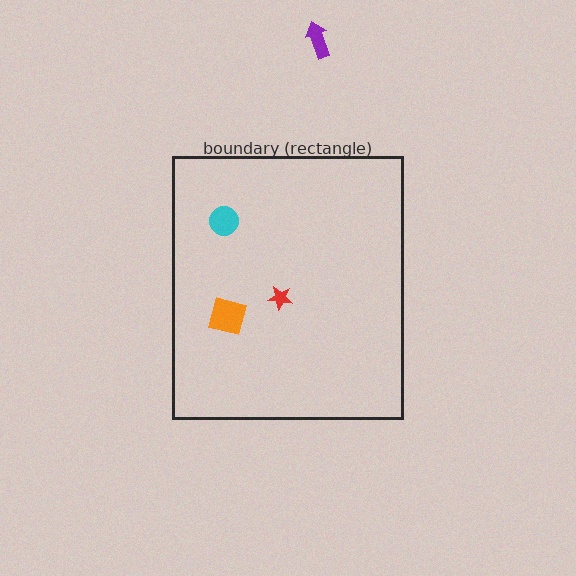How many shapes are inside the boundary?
3 inside, 1 outside.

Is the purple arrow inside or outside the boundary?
Outside.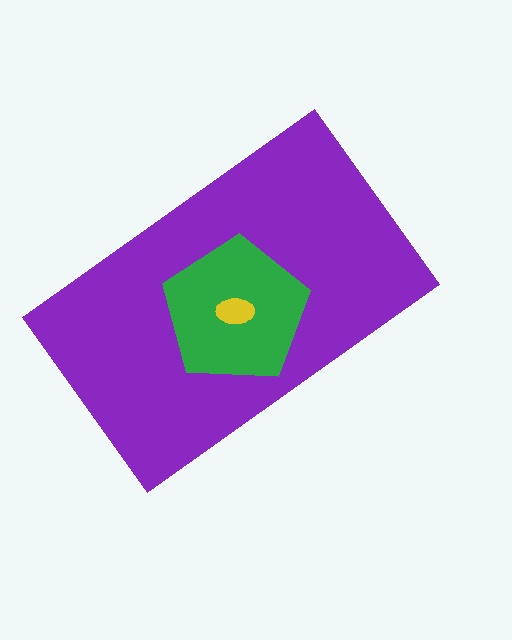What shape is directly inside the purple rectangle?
The green pentagon.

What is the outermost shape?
The purple rectangle.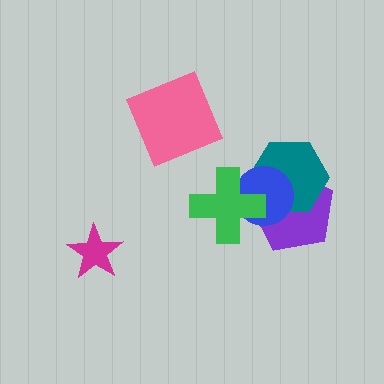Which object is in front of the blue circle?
The green cross is in front of the blue circle.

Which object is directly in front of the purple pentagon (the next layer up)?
The teal hexagon is directly in front of the purple pentagon.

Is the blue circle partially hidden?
Yes, it is partially covered by another shape.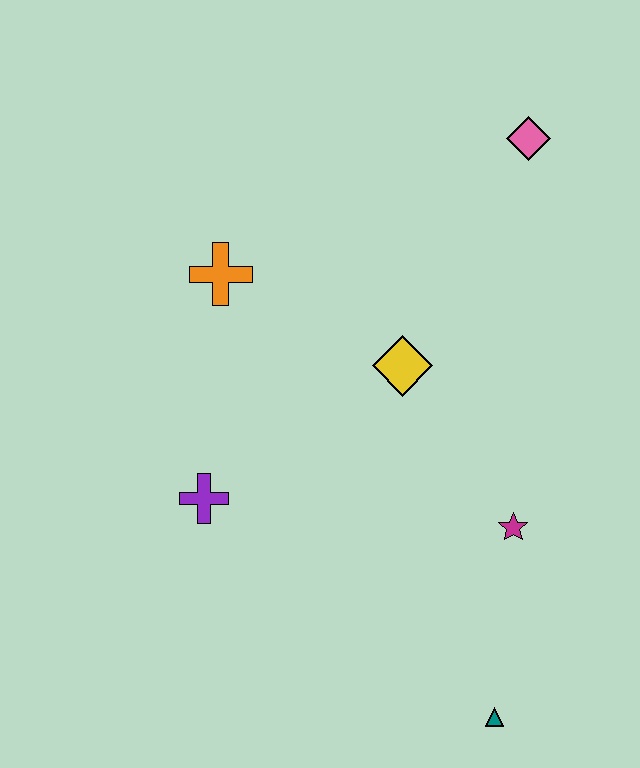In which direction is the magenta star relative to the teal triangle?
The magenta star is above the teal triangle.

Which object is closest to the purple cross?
The orange cross is closest to the purple cross.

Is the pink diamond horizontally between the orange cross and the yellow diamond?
No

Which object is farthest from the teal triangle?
The pink diamond is farthest from the teal triangle.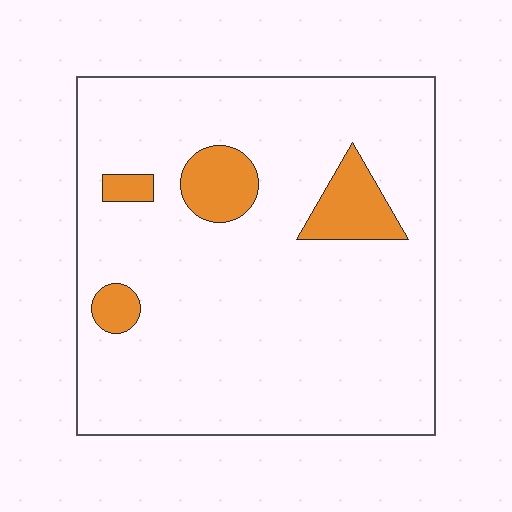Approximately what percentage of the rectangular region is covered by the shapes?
Approximately 10%.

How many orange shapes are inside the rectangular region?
4.